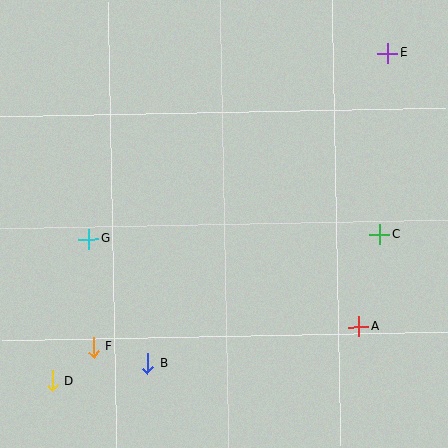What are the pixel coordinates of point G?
Point G is at (89, 239).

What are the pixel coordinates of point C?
Point C is at (380, 234).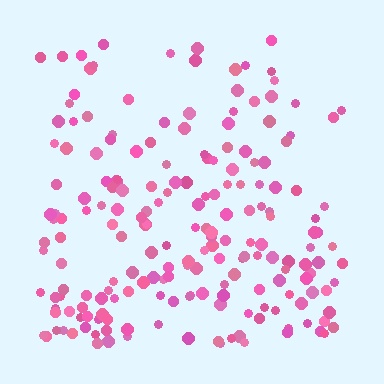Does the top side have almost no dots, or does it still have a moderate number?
Still a moderate number, just noticeably fewer than the bottom.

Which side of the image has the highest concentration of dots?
The bottom.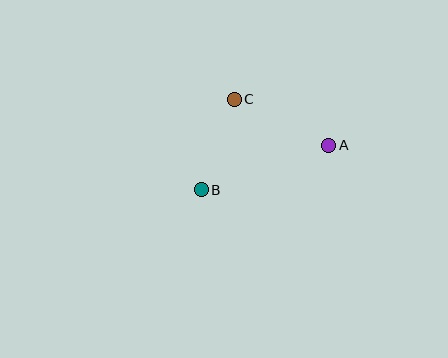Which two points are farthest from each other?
Points A and B are farthest from each other.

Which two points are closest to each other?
Points B and C are closest to each other.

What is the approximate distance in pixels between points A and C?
The distance between A and C is approximately 105 pixels.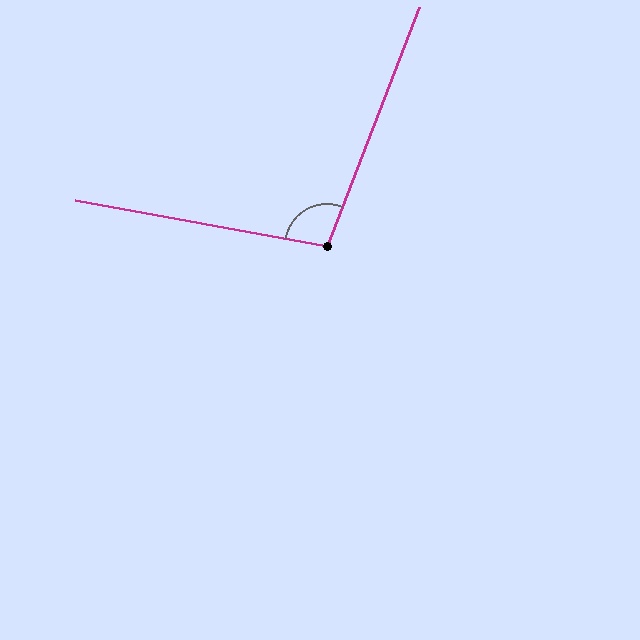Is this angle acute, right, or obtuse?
It is obtuse.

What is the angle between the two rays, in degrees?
Approximately 101 degrees.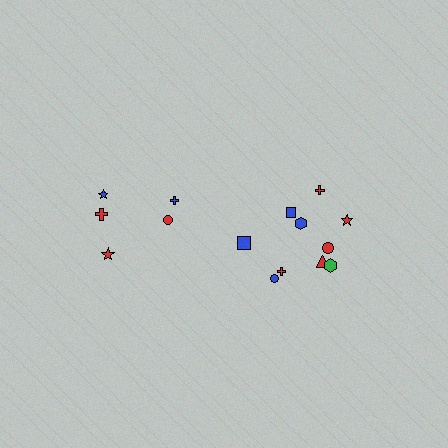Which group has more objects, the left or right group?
The right group.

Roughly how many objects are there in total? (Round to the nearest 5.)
Roughly 15 objects in total.